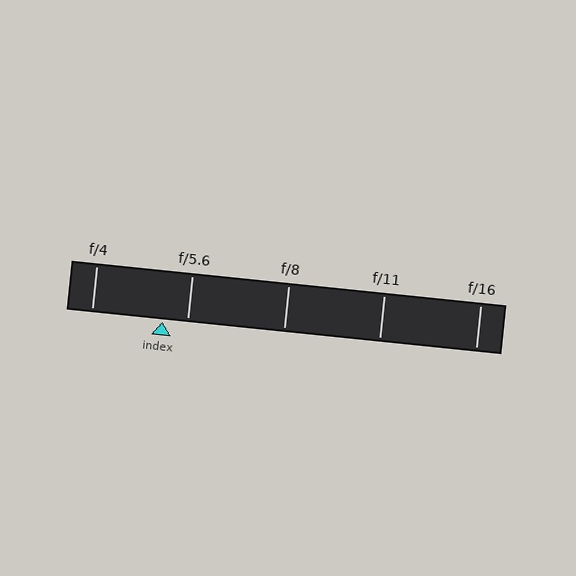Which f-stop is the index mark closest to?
The index mark is closest to f/5.6.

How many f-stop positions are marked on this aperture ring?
There are 5 f-stop positions marked.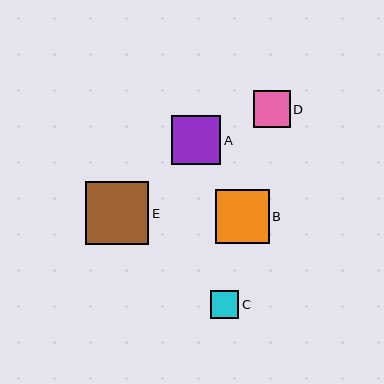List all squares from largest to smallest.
From largest to smallest: E, B, A, D, C.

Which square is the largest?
Square E is the largest with a size of approximately 63 pixels.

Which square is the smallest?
Square C is the smallest with a size of approximately 28 pixels.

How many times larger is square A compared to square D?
Square A is approximately 1.3 times the size of square D.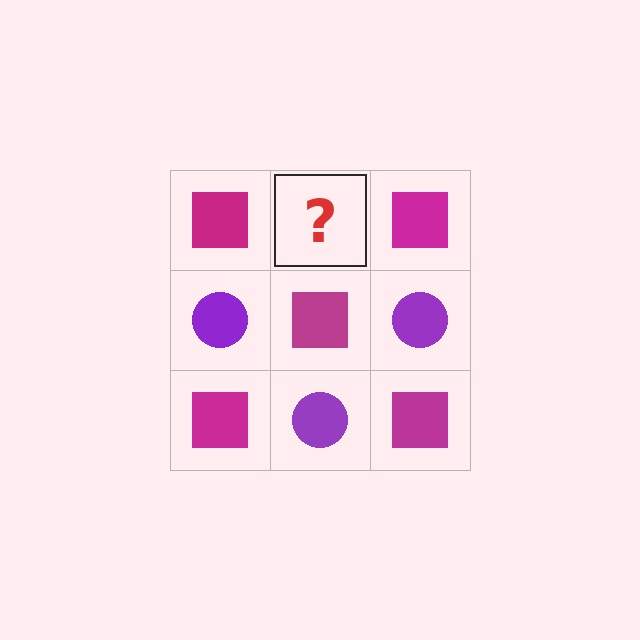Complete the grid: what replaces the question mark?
The question mark should be replaced with a purple circle.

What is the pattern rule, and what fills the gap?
The rule is that it alternates magenta square and purple circle in a checkerboard pattern. The gap should be filled with a purple circle.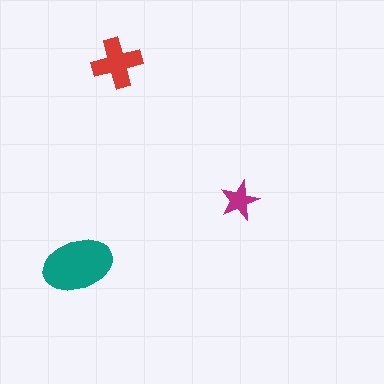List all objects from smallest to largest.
The magenta star, the red cross, the teal ellipse.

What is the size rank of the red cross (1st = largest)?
2nd.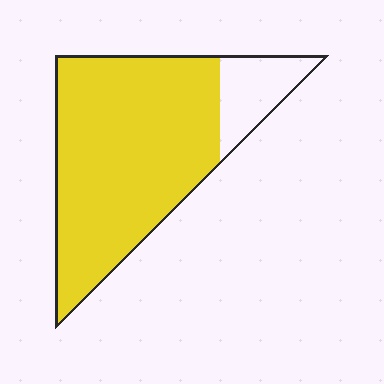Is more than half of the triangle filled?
Yes.